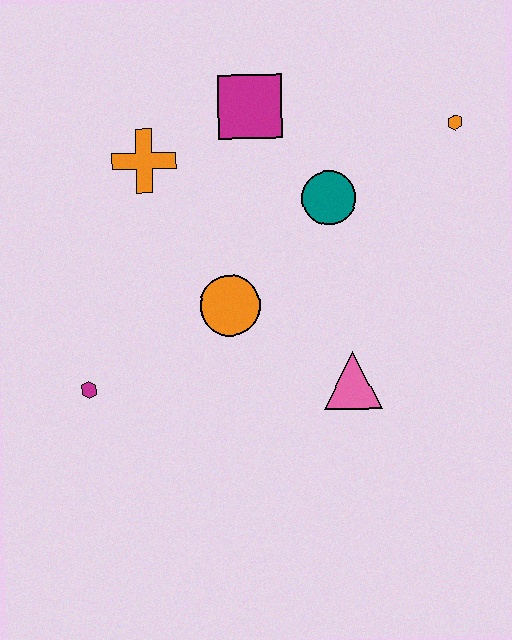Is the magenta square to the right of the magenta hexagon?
Yes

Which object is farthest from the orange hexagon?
The magenta hexagon is farthest from the orange hexagon.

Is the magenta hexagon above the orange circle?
No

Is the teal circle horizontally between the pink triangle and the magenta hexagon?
Yes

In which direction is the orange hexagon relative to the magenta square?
The orange hexagon is to the right of the magenta square.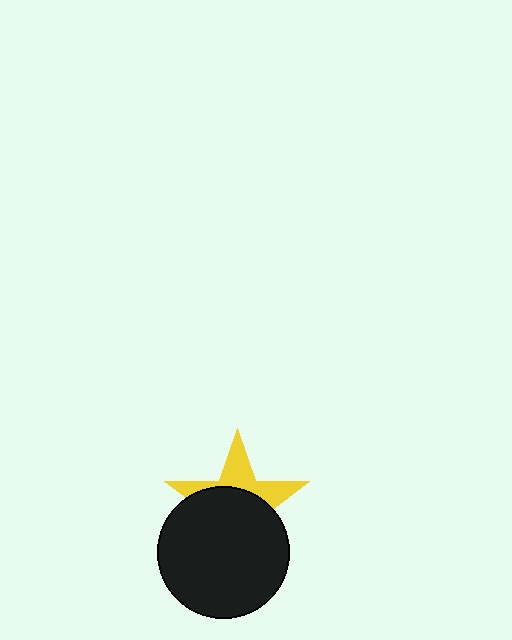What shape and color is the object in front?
The object in front is a black circle.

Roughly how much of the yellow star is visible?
A small part of it is visible (roughly 37%).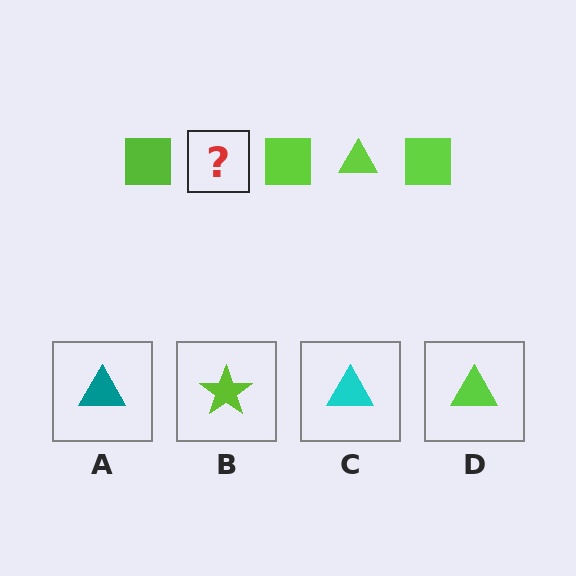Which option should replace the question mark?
Option D.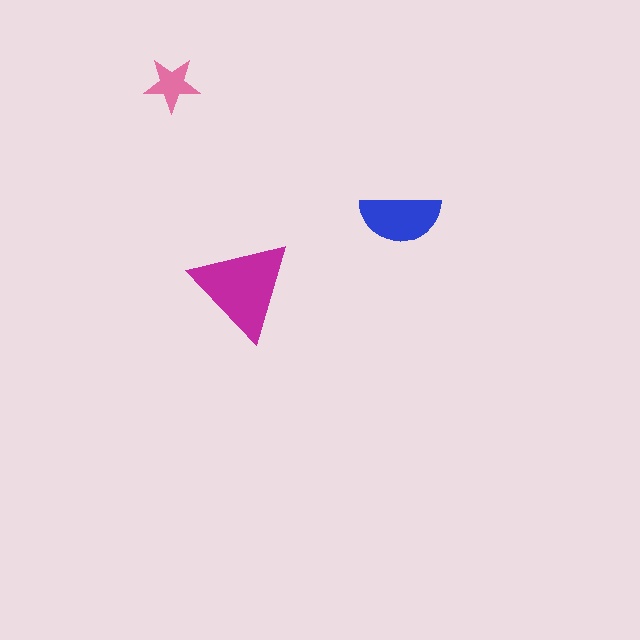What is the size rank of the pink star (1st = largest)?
3rd.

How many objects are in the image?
There are 3 objects in the image.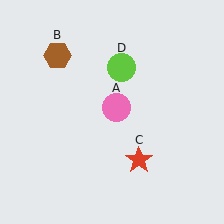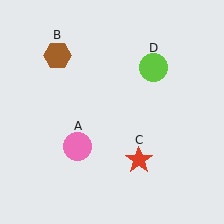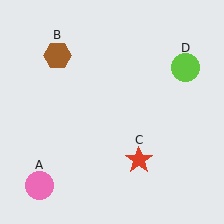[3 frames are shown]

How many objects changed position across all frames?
2 objects changed position: pink circle (object A), lime circle (object D).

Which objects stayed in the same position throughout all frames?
Brown hexagon (object B) and red star (object C) remained stationary.